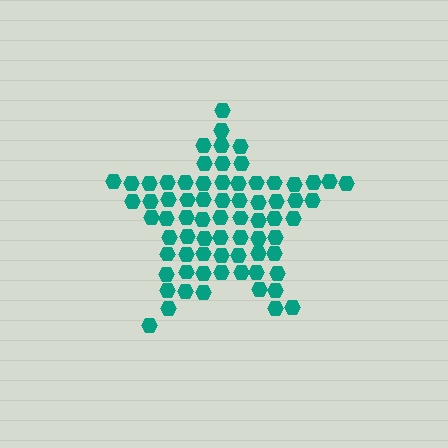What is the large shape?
The large shape is a star.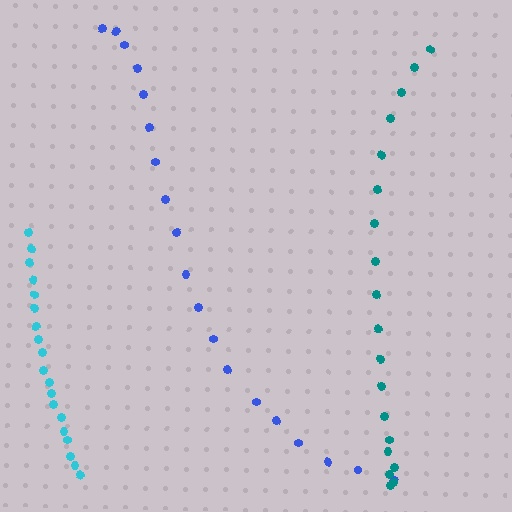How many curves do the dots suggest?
There are 3 distinct paths.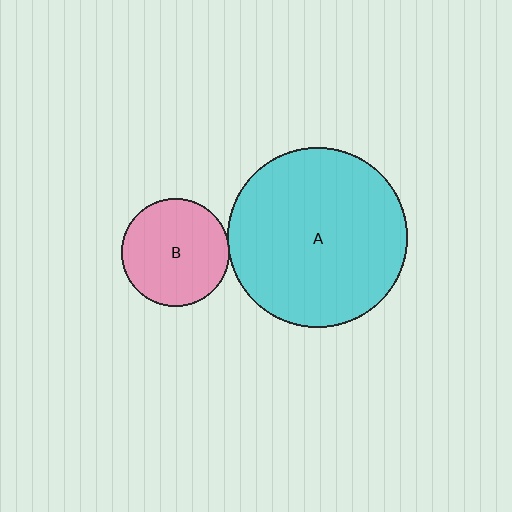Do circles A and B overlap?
Yes.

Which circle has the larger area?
Circle A (cyan).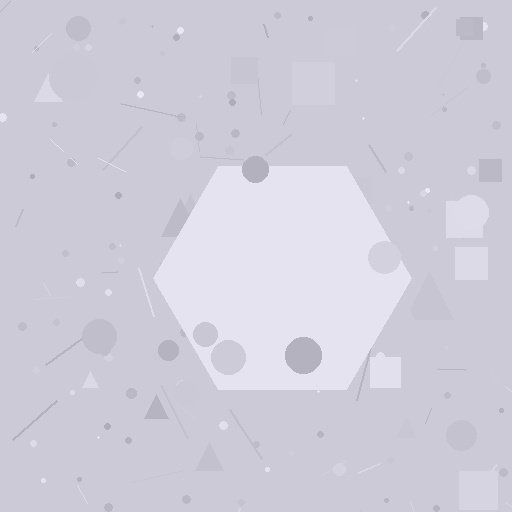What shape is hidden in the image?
A hexagon is hidden in the image.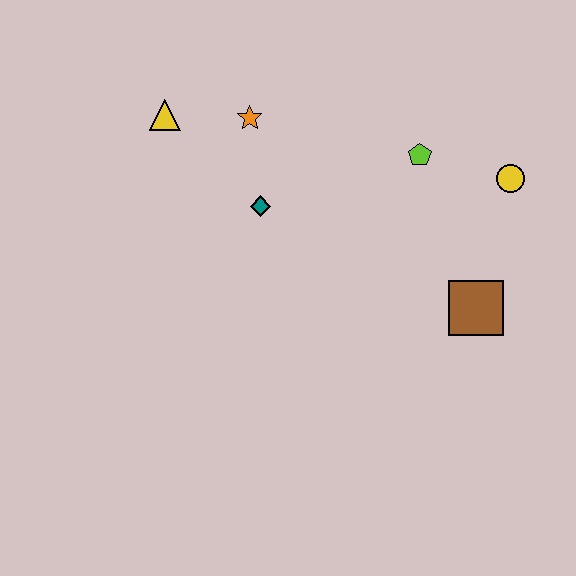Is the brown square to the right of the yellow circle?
No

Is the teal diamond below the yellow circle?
Yes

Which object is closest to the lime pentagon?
The yellow circle is closest to the lime pentagon.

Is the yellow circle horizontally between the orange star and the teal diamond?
No